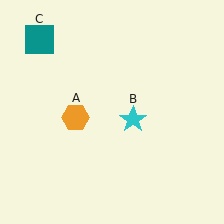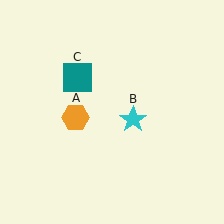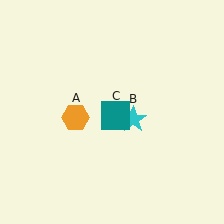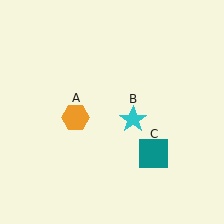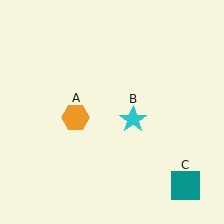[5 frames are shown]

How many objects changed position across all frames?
1 object changed position: teal square (object C).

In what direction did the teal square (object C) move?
The teal square (object C) moved down and to the right.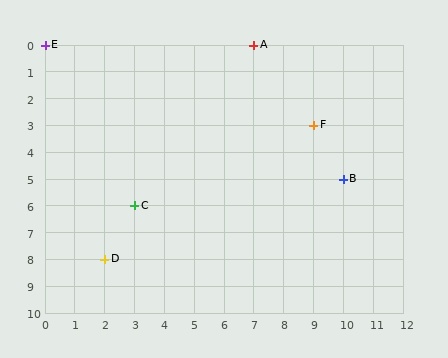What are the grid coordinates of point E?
Point E is at grid coordinates (0, 0).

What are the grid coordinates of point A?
Point A is at grid coordinates (7, 0).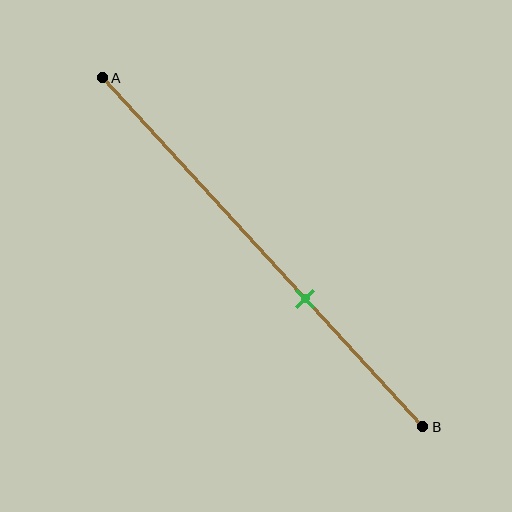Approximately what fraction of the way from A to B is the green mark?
The green mark is approximately 65% of the way from A to B.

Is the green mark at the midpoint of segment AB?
No, the mark is at about 65% from A, not at the 50% midpoint.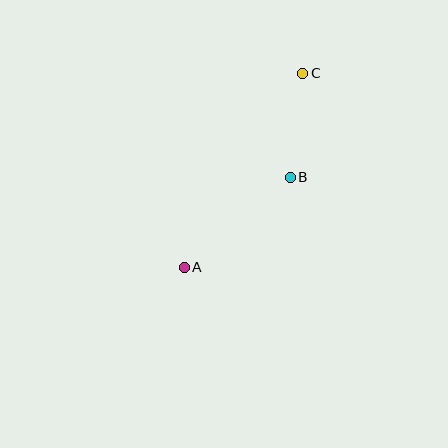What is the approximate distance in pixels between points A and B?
The distance between A and B is approximately 139 pixels.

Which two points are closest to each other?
Points B and C are closest to each other.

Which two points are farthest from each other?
Points A and C are farthest from each other.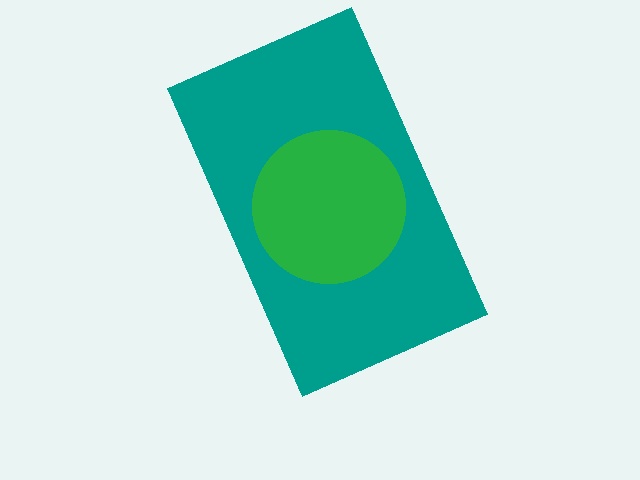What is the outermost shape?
The teal rectangle.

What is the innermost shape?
The green circle.